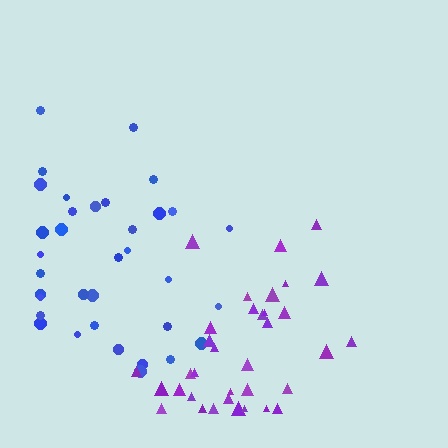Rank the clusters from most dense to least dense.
purple, blue.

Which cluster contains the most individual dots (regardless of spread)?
Blue (35).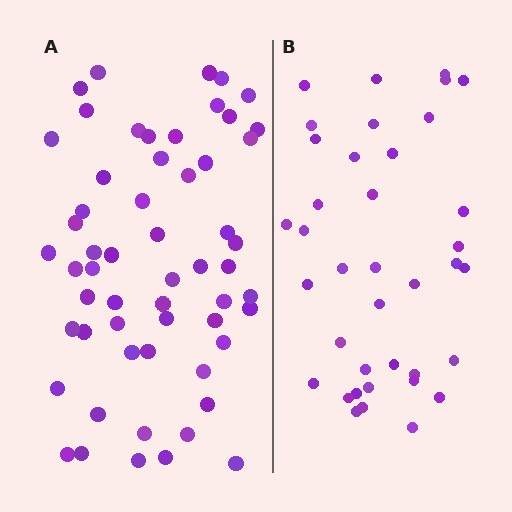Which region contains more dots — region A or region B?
Region A (the left region) has more dots.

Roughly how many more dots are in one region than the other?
Region A has approximately 20 more dots than region B.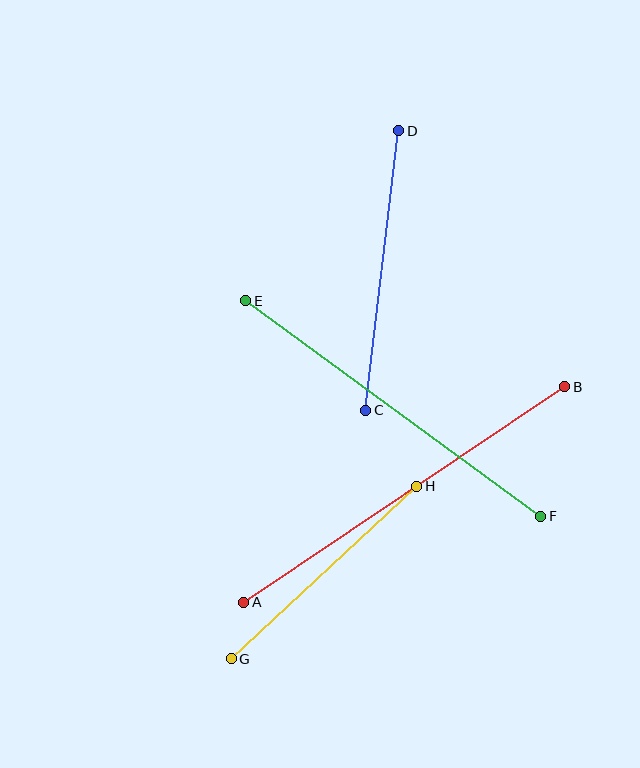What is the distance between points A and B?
The distance is approximately 386 pixels.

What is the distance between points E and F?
The distance is approximately 366 pixels.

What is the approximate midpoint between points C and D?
The midpoint is at approximately (382, 270) pixels.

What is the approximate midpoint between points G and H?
The midpoint is at approximately (324, 573) pixels.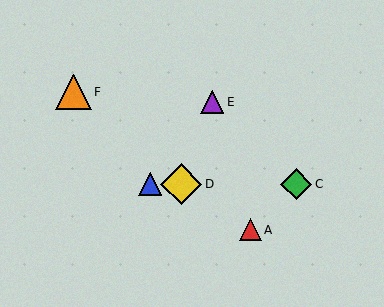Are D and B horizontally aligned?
Yes, both are at y≈184.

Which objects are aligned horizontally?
Objects B, C, D are aligned horizontally.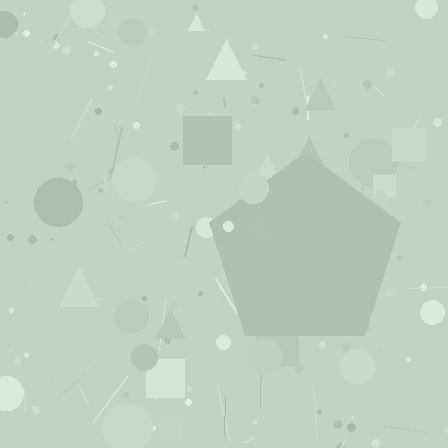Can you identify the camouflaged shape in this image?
The camouflaged shape is a pentagon.